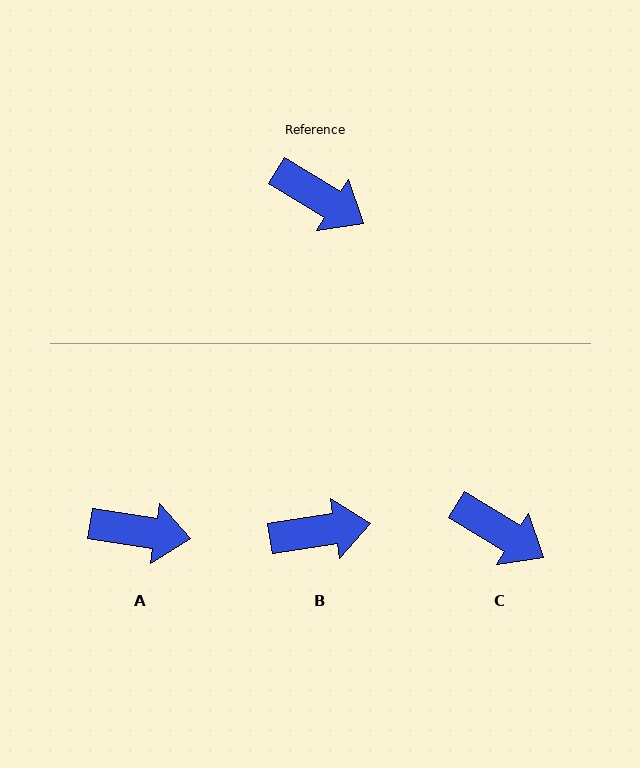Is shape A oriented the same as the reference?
No, it is off by about 23 degrees.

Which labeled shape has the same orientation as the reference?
C.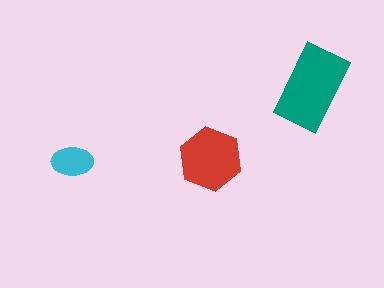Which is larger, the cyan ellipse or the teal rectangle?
The teal rectangle.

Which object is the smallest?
The cyan ellipse.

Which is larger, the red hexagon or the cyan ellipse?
The red hexagon.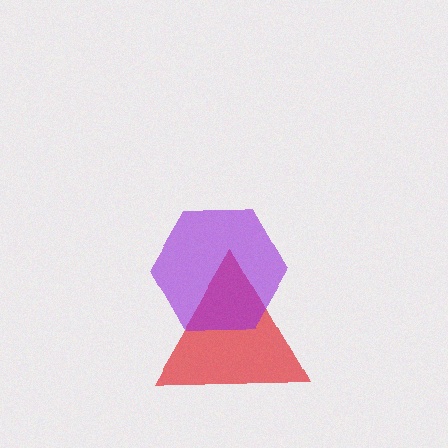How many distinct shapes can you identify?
There are 2 distinct shapes: a red triangle, a purple hexagon.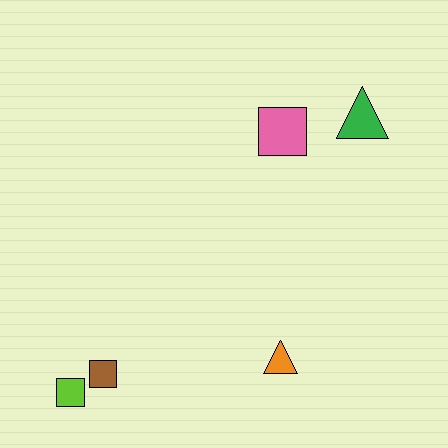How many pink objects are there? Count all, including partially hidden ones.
There is 1 pink object.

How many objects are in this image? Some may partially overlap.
There are 5 objects.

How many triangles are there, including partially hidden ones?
There are 2 triangles.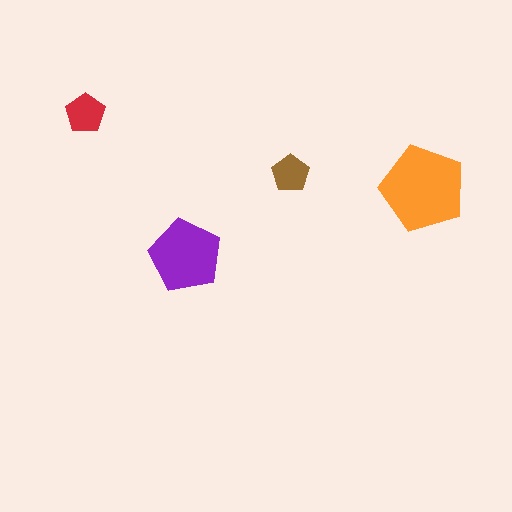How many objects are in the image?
There are 4 objects in the image.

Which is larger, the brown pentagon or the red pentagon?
The red one.